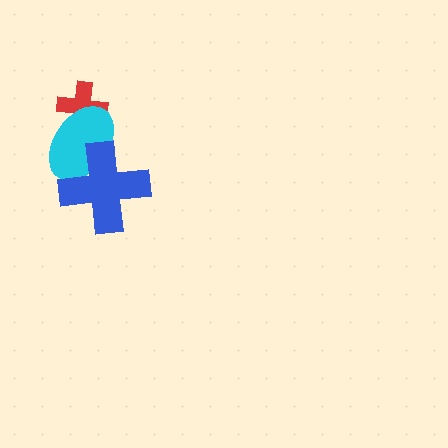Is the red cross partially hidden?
Yes, it is partially covered by another shape.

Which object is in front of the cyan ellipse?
The blue cross is in front of the cyan ellipse.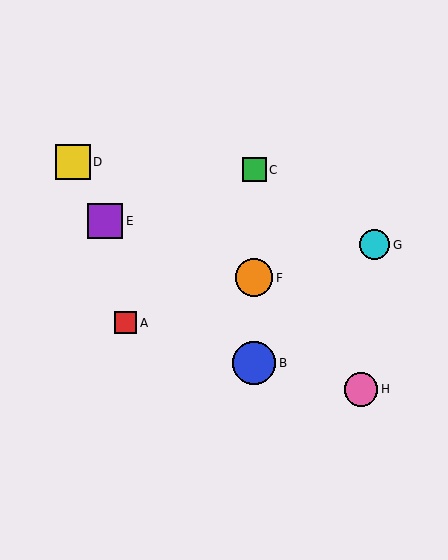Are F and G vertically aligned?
No, F is at x≈254 and G is at x≈375.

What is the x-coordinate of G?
Object G is at x≈375.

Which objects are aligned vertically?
Objects B, C, F are aligned vertically.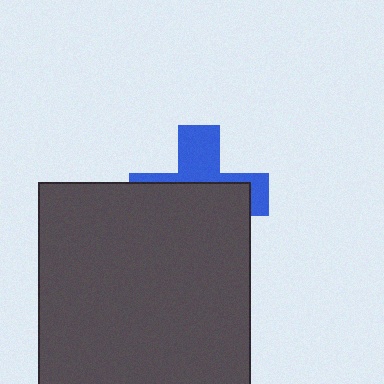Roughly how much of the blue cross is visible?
A small part of it is visible (roughly 38%).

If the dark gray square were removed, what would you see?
You would see the complete blue cross.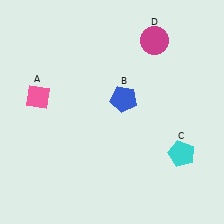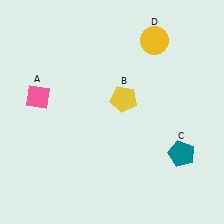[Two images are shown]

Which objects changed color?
B changed from blue to yellow. C changed from cyan to teal. D changed from magenta to yellow.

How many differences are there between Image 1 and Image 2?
There are 3 differences between the two images.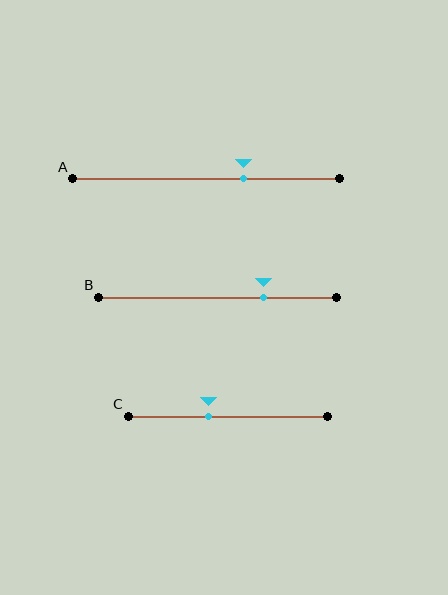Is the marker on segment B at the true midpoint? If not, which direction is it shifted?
No, the marker on segment B is shifted to the right by about 19% of the segment length.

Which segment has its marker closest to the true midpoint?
Segment C has its marker closest to the true midpoint.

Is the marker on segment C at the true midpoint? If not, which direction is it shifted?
No, the marker on segment C is shifted to the left by about 10% of the segment length.